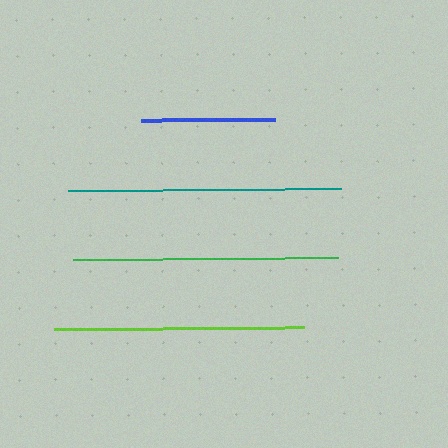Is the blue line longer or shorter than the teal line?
The teal line is longer than the blue line.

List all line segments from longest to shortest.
From longest to shortest: teal, green, lime, blue.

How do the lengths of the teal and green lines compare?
The teal and green lines are approximately the same length.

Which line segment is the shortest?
The blue line is the shortest at approximately 134 pixels.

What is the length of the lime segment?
The lime segment is approximately 250 pixels long.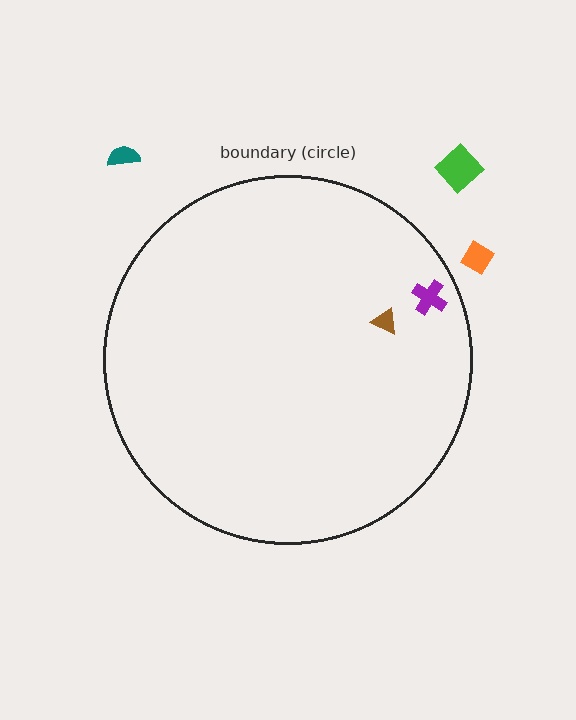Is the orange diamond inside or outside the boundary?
Outside.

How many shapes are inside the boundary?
2 inside, 3 outside.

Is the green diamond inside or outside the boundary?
Outside.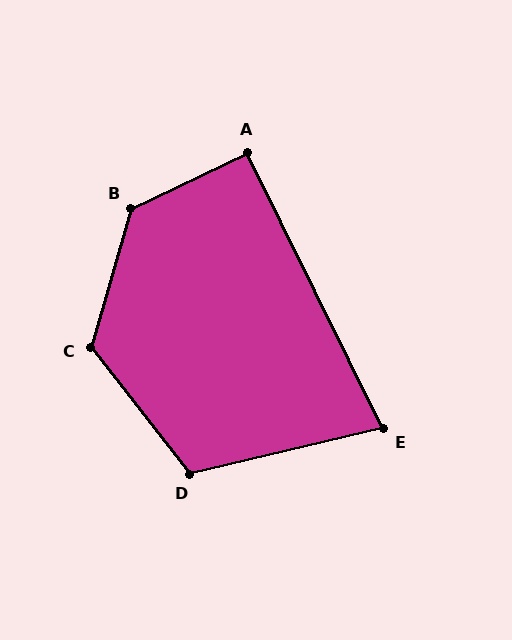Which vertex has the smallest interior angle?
E, at approximately 77 degrees.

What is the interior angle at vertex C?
Approximately 126 degrees (obtuse).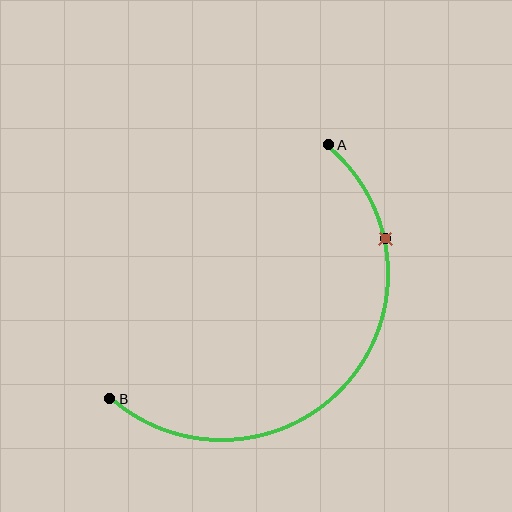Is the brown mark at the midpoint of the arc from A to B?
No. The brown mark lies on the arc but is closer to endpoint A. The arc midpoint would be at the point on the curve equidistant along the arc from both A and B.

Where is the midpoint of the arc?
The arc midpoint is the point on the curve farthest from the straight line joining A and B. It sits below and to the right of that line.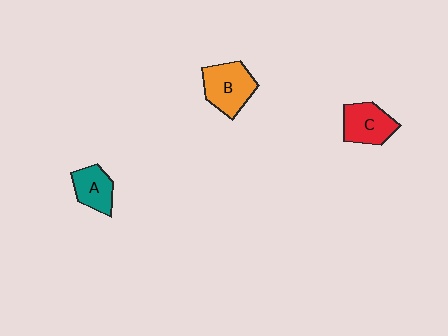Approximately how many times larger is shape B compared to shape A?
Approximately 1.4 times.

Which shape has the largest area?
Shape B (orange).